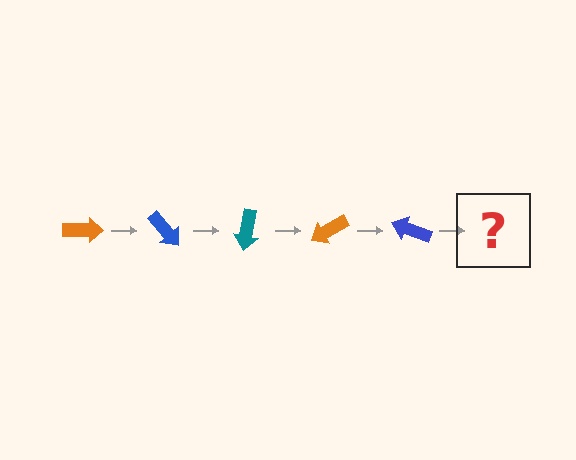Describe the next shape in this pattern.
It should be a teal arrow, rotated 250 degrees from the start.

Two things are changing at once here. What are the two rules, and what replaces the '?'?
The two rules are that it rotates 50 degrees each step and the color cycles through orange, blue, and teal. The '?' should be a teal arrow, rotated 250 degrees from the start.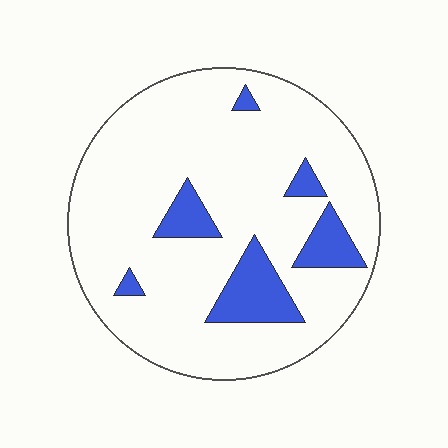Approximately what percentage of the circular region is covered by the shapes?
Approximately 15%.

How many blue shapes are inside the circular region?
6.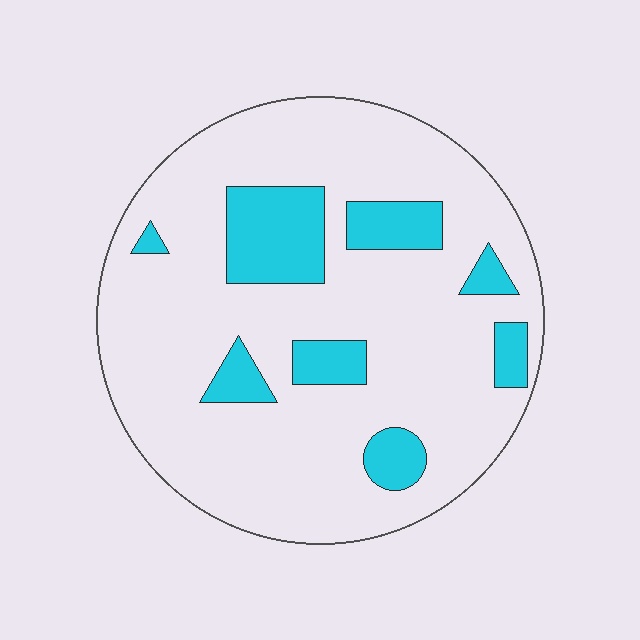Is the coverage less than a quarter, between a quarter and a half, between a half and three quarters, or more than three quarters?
Less than a quarter.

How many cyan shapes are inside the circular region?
8.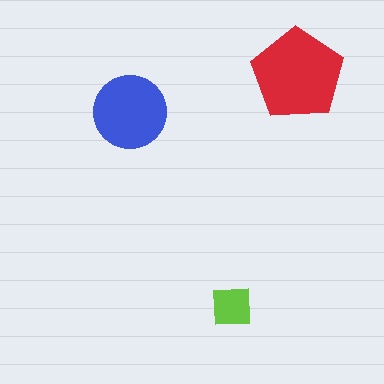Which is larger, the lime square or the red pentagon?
The red pentagon.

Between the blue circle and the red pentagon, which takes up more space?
The red pentagon.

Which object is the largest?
The red pentagon.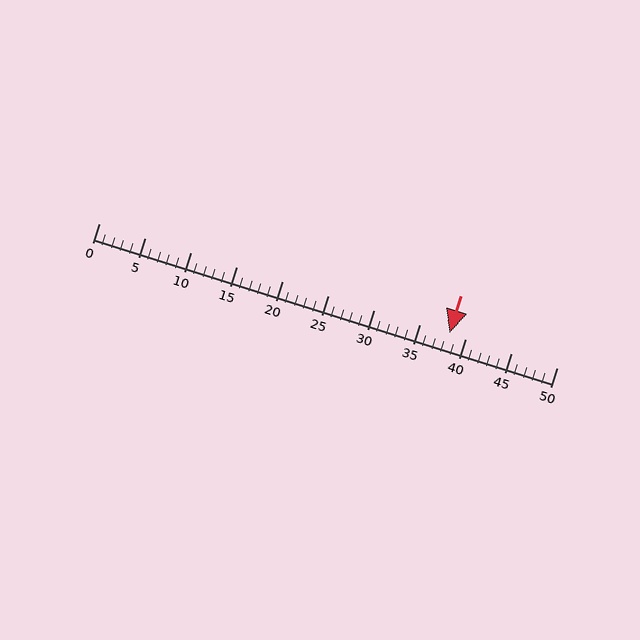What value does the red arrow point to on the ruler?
The red arrow points to approximately 38.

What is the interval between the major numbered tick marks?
The major tick marks are spaced 5 units apart.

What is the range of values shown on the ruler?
The ruler shows values from 0 to 50.